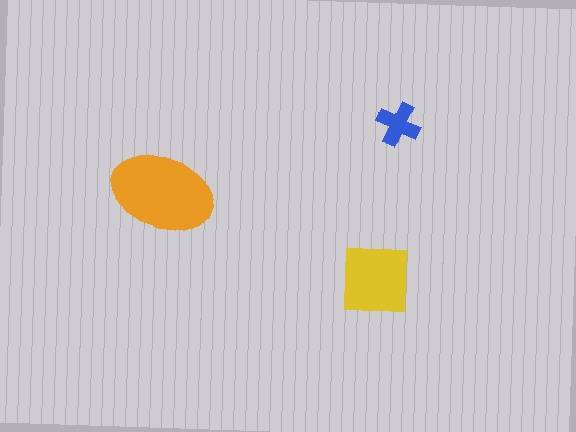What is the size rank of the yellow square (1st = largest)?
2nd.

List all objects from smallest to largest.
The blue cross, the yellow square, the orange ellipse.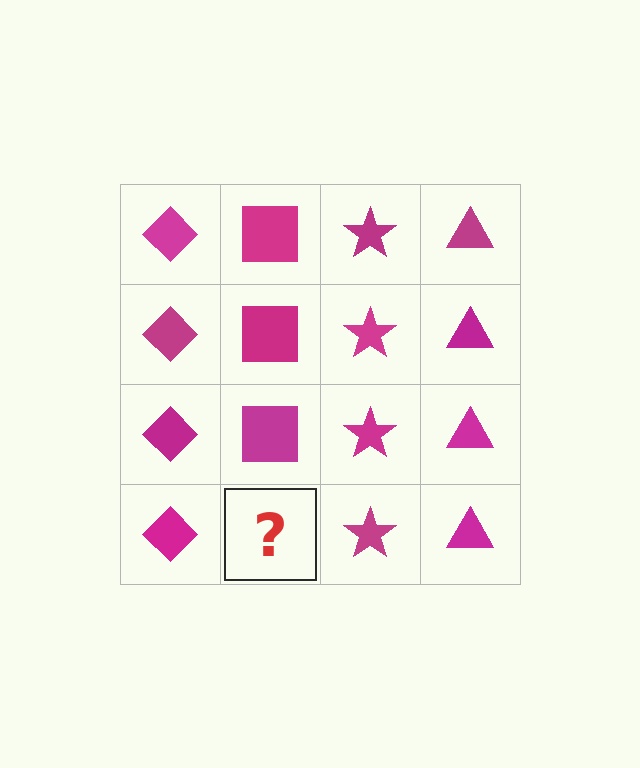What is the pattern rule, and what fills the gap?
The rule is that each column has a consistent shape. The gap should be filled with a magenta square.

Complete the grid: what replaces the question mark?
The question mark should be replaced with a magenta square.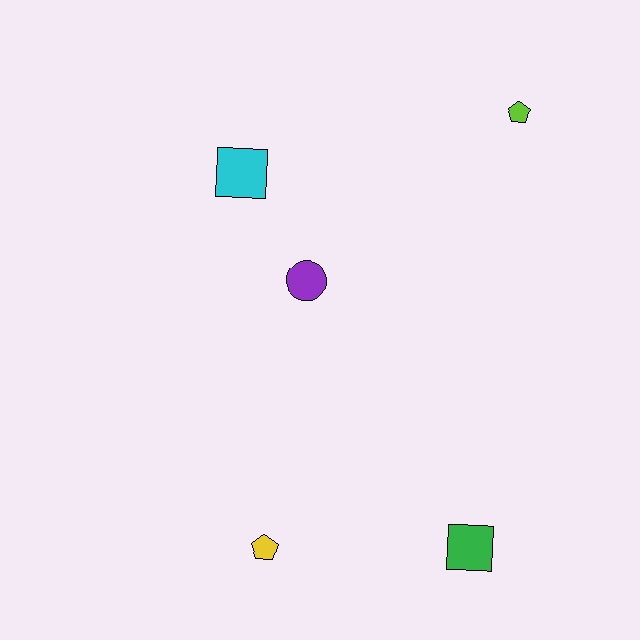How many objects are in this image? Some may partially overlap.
There are 5 objects.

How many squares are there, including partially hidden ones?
There are 2 squares.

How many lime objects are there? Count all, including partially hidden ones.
There is 1 lime object.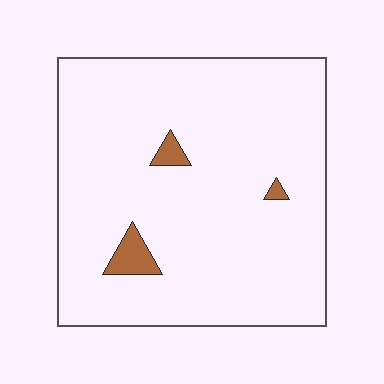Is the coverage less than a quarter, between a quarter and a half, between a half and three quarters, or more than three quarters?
Less than a quarter.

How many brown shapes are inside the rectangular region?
3.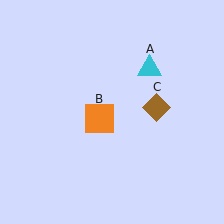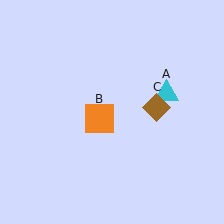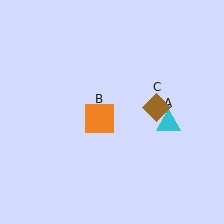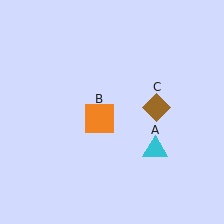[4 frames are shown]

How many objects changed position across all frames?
1 object changed position: cyan triangle (object A).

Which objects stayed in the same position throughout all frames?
Orange square (object B) and brown diamond (object C) remained stationary.